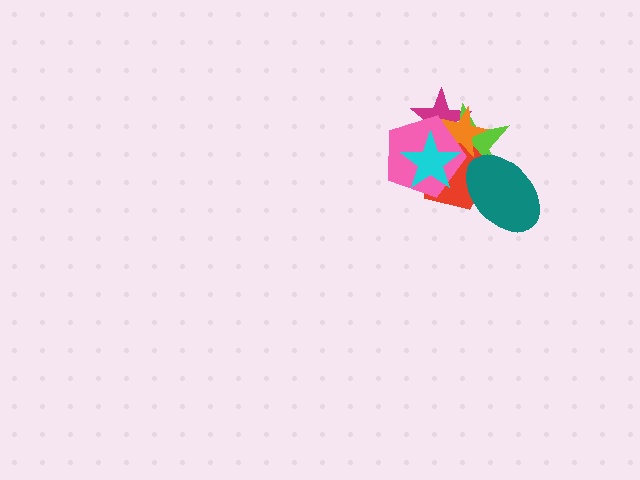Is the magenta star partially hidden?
Yes, it is partially covered by another shape.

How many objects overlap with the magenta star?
5 objects overlap with the magenta star.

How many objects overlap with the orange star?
5 objects overlap with the orange star.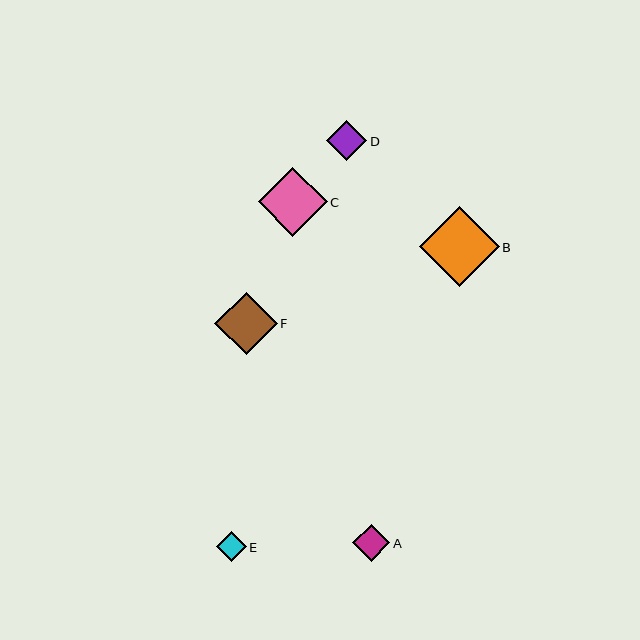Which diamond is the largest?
Diamond B is the largest with a size of approximately 80 pixels.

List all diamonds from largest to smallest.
From largest to smallest: B, C, F, D, A, E.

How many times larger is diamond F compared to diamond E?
Diamond F is approximately 2.1 times the size of diamond E.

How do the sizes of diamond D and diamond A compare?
Diamond D and diamond A are approximately the same size.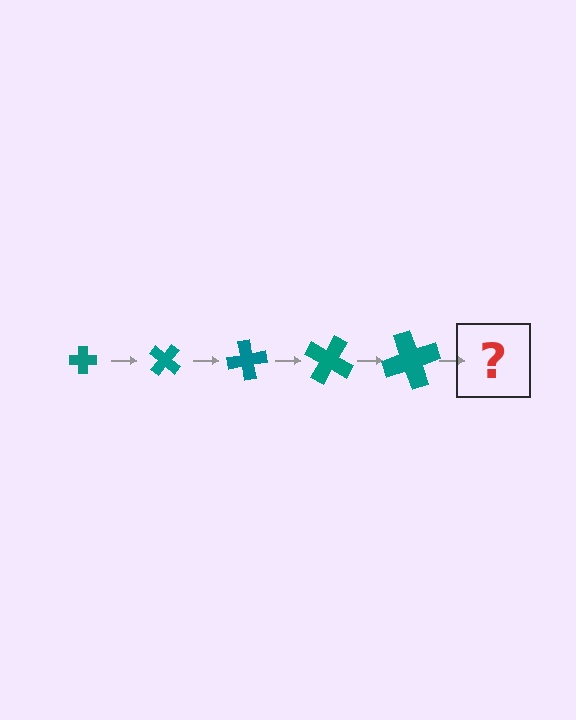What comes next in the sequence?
The next element should be a cross, larger than the previous one and rotated 200 degrees from the start.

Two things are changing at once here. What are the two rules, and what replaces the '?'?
The two rules are that the cross grows larger each step and it rotates 40 degrees each step. The '?' should be a cross, larger than the previous one and rotated 200 degrees from the start.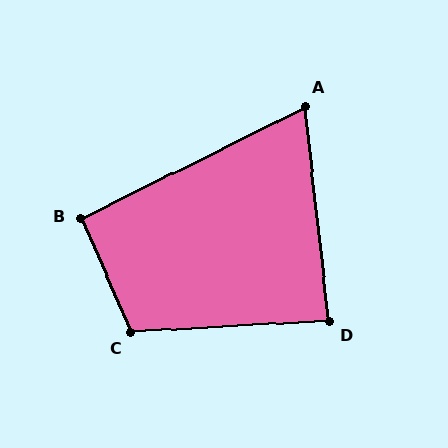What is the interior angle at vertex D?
Approximately 87 degrees (approximately right).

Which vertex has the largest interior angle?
C, at approximately 110 degrees.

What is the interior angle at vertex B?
Approximately 93 degrees (approximately right).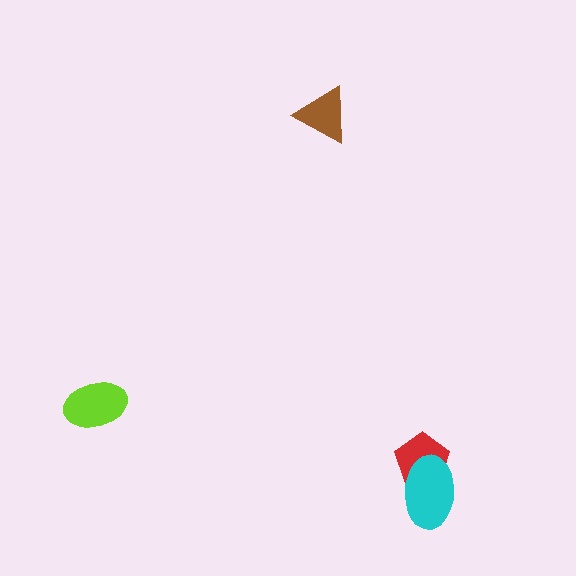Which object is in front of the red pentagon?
The cyan ellipse is in front of the red pentagon.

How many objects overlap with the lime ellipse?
0 objects overlap with the lime ellipse.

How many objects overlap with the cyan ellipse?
1 object overlaps with the cyan ellipse.